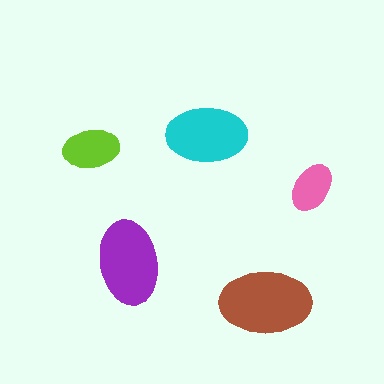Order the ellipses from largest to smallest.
the brown one, the purple one, the cyan one, the lime one, the pink one.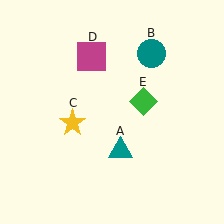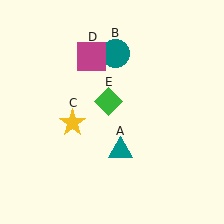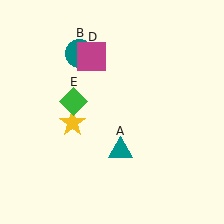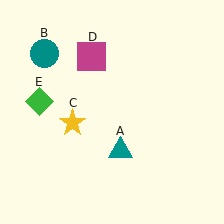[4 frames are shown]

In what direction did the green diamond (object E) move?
The green diamond (object E) moved left.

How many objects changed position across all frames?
2 objects changed position: teal circle (object B), green diamond (object E).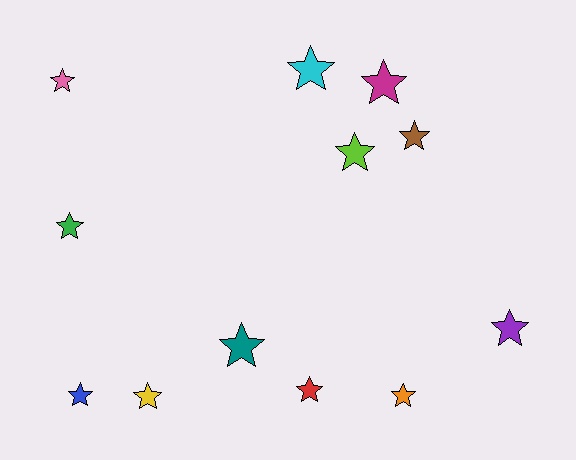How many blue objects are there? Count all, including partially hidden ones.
There is 1 blue object.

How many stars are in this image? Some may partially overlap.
There are 12 stars.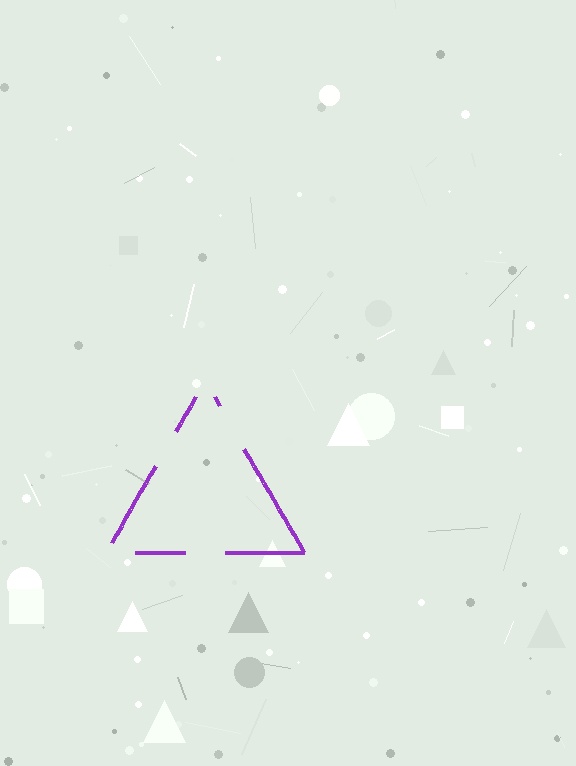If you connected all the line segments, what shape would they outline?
They would outline a triangle.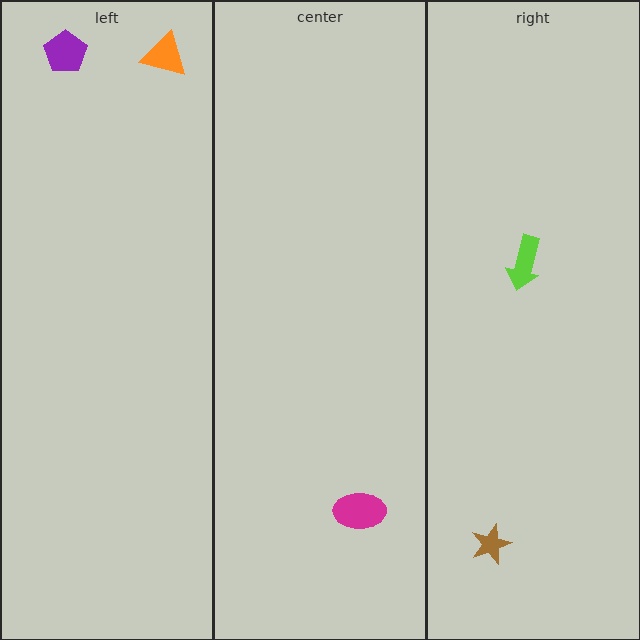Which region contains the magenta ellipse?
The center region.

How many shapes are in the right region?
2.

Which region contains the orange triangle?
The left region.